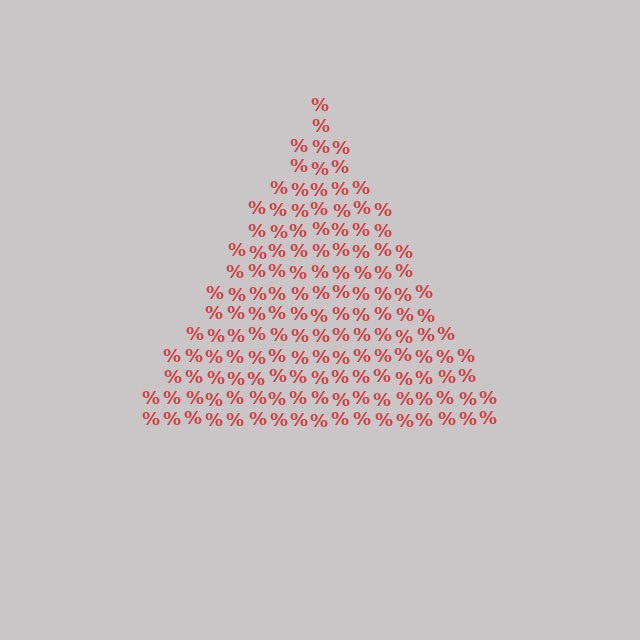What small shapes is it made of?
It is made of small percent signs.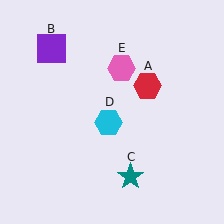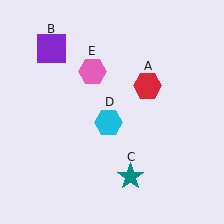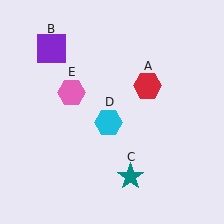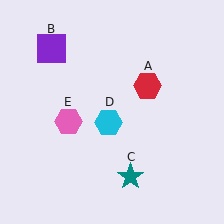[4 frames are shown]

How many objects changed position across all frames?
1 object changed position: pink hexagon (object E).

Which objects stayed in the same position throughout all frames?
Red hexagon (object A) and purple square (object B) and teal star (object C) and cyan hexagon (object D) remained stationary.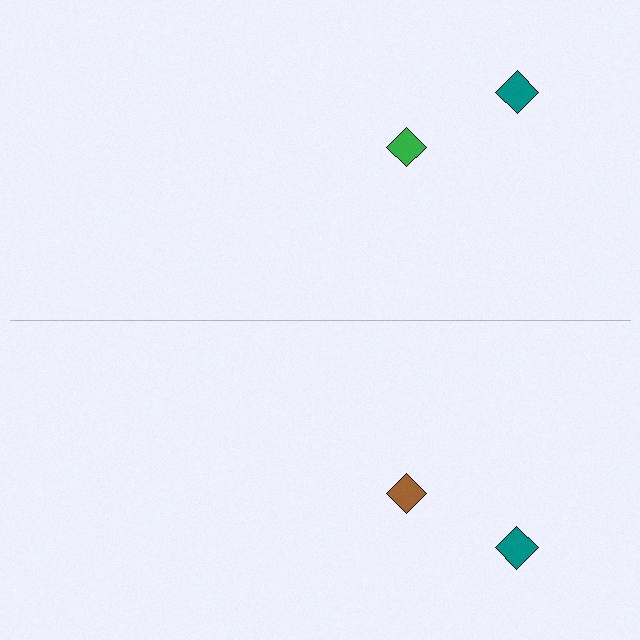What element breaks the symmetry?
The brown diamond on the bottom side breaks the symmetry — its mirror counterpart is green.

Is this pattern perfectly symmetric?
No, the pattern is not perfectly symmetric. The brown diamond on the bottom side breaks the symmetry — its mirror counterpart is green.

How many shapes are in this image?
There are 4 shapes in this image.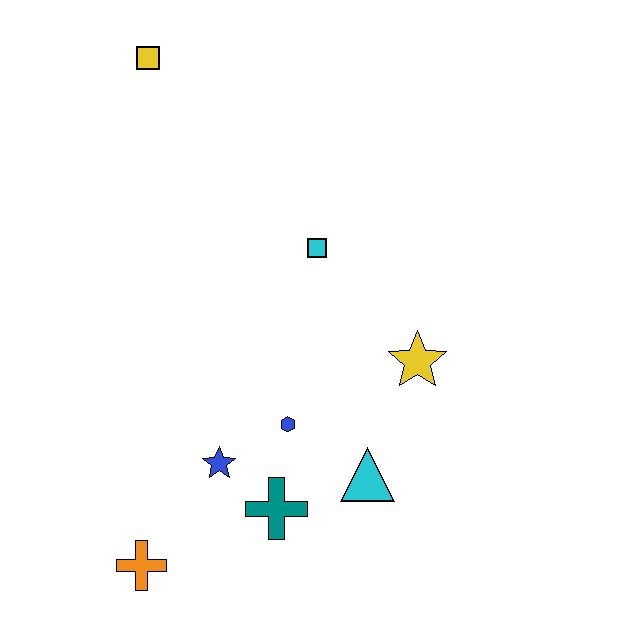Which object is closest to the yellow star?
The cyan triangle is closest to the yellow star.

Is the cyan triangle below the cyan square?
Yes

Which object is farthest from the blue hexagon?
The yellow square is farthest from the blue hexagon.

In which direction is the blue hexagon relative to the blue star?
The blue hexagon is to the right of the blue star.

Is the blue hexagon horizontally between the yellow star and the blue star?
Yes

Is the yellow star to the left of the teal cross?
No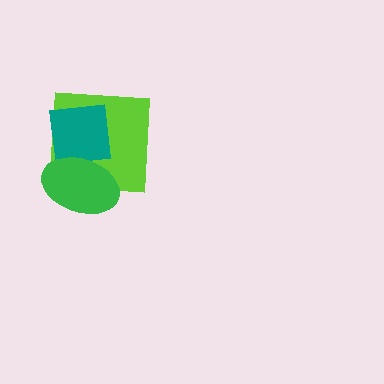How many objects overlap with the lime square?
2 objects overlap with the lime square.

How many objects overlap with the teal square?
2 objects overlap with the teal square.